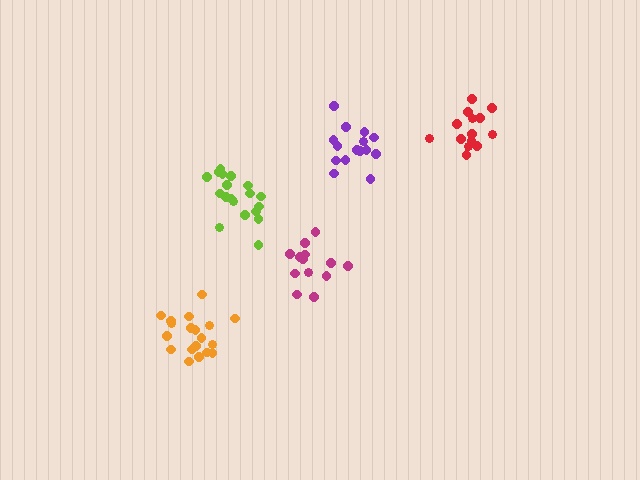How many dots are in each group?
Group 1: 19 dots, Group 2: 19 dots, Group 3: 15 dots, Group 4: 13 dots, Group 5: 14 dots (80 total).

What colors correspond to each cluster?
The clusters are colored: lime, orange, purple, magenta, red.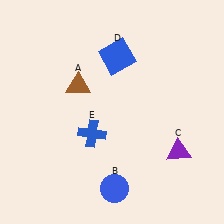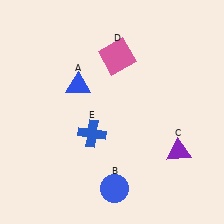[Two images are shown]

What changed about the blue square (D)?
In Image 1, D is blue. In Image 2, it changed to pink.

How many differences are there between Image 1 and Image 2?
There are 2 differences between the two images.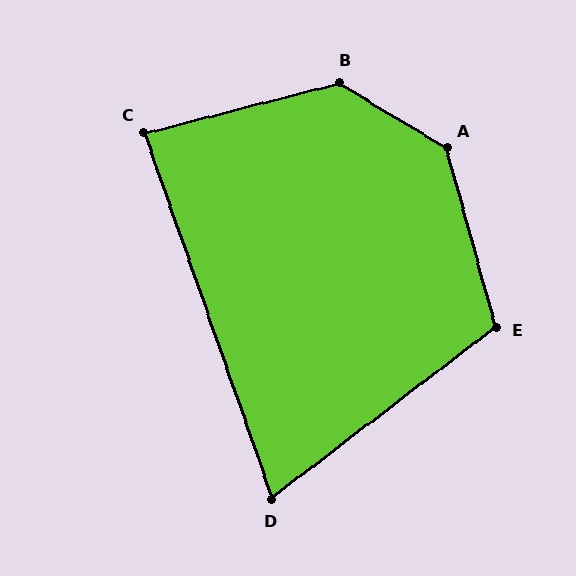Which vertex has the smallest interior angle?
D, at approximately 72 degrees.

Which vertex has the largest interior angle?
A, at approximately 137 degrees.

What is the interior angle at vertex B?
Approximately 134 degrees (obtuse).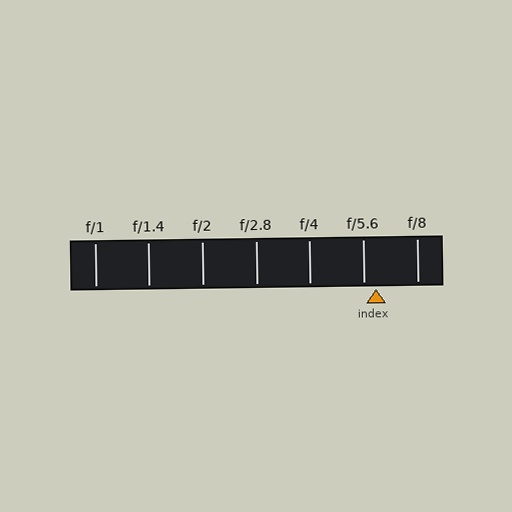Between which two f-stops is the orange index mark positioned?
The index mark is between f/5.6 and f/8.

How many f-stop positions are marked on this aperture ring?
There are 7 f-stop positions marked.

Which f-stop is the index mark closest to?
The index mark is closest to f/5.6.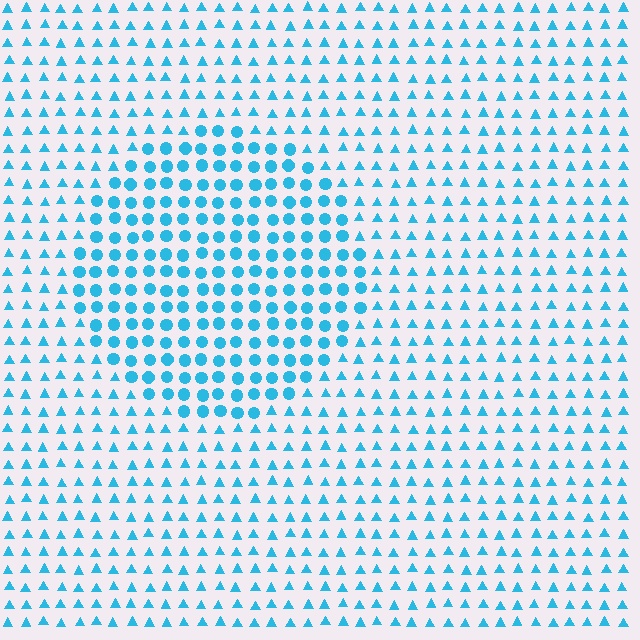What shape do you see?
I see a circle.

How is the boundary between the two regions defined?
The boundary is defined by a change in element shape: circles inside vs. triangles outside. All elements share the same color and spacing.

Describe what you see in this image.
The image is filled with small cyan elements arranged in a uniform grid. A circle-shaped region contains circles, while the surrounding area contains triangles. The boundary is defined purely by the change in element shape.